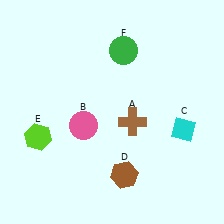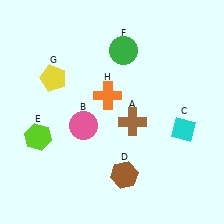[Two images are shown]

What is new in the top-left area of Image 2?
A yellow pentagon (G) was added in the top-left area of Image 2.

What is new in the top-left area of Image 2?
An orange cross (H) was added in the top-left area of Image 2.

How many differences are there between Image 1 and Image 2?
There are 2 differences between the two images.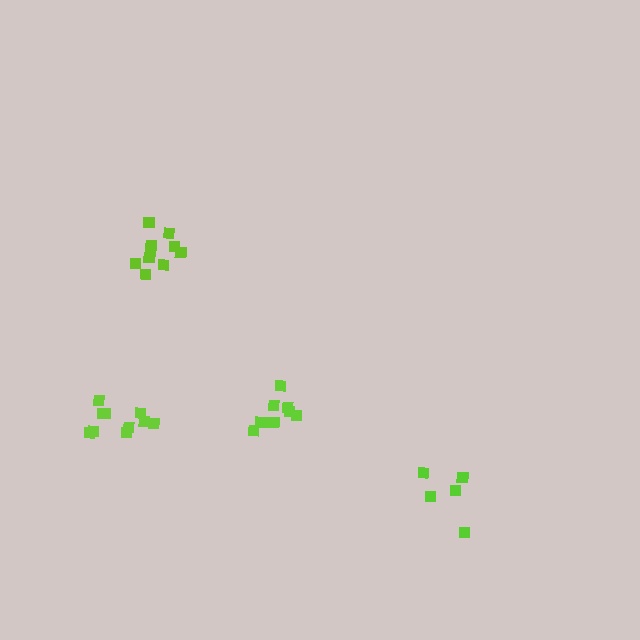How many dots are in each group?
Group 1: 9 dots, Group 2: 10 dots, Group 3: 10 dots, Group 4: 5 dots (34 total).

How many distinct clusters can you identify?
There are 4 distinct clusters.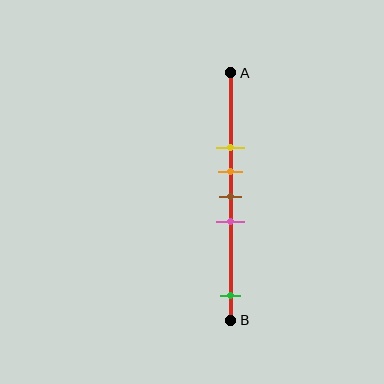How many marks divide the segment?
There are 5 marks dividing the segment.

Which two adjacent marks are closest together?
The orange and brown marks are the closest adjacent pair.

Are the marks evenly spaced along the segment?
No, the marks are not evenly spaced.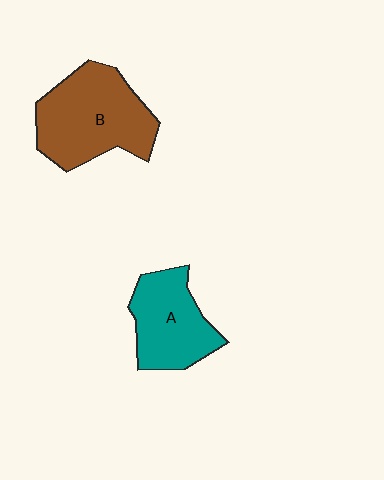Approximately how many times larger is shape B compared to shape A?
Approximately 1.4 times.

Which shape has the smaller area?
Shape A (teal).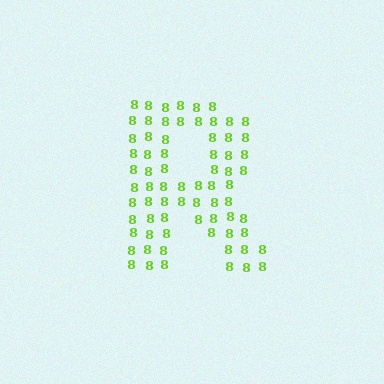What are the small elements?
The small elements are digit 8's.